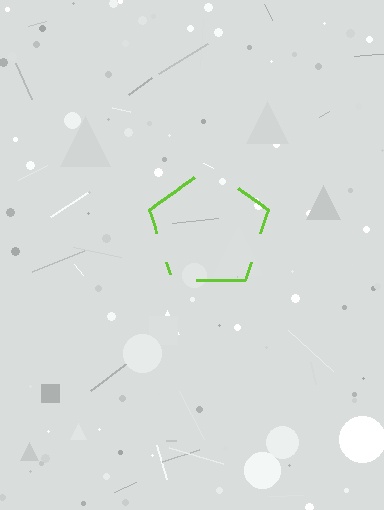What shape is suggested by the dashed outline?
The dashed outline suggests a pentagon.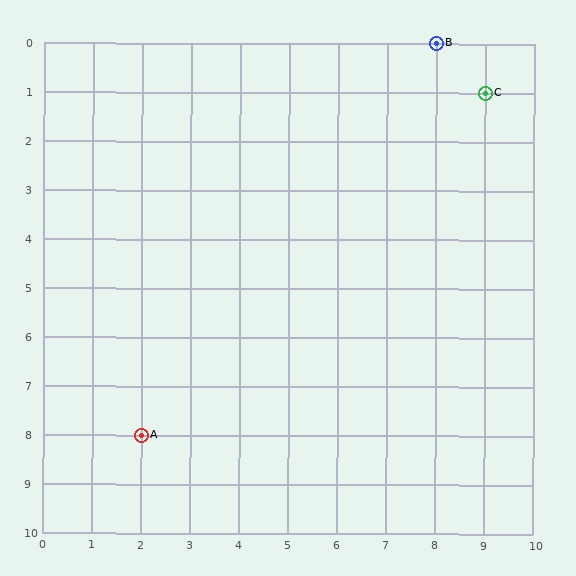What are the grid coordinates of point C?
Point C is at grid coordinates (9, 1).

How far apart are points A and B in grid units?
Points A and B are 6 columns and 8 rows apart (about 10.0 grid units diagonally).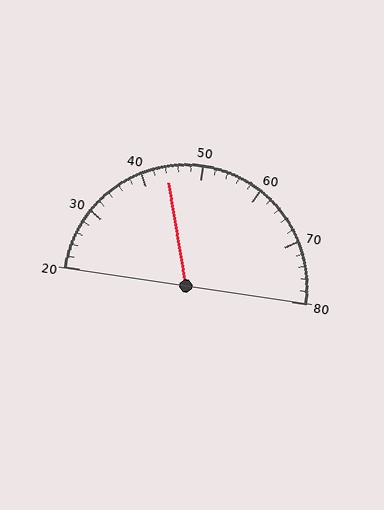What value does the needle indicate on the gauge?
The needle indicates approximately 44.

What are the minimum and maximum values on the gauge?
The gauge ranges from 20 to 80.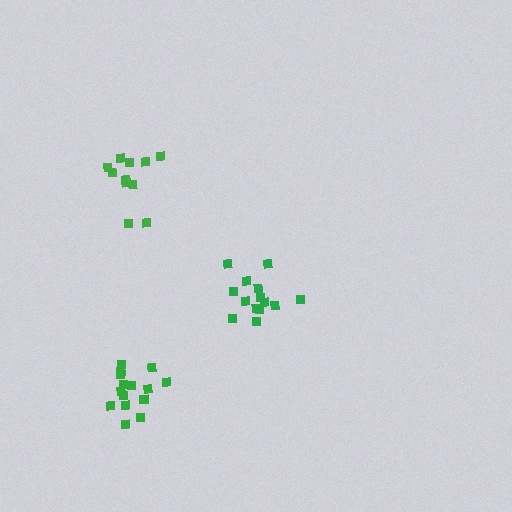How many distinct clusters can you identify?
There are 3 distinct clusters.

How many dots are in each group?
Group 1: 14 dots, Group 2: 11 dots, Group 3: 16 dots (41 total).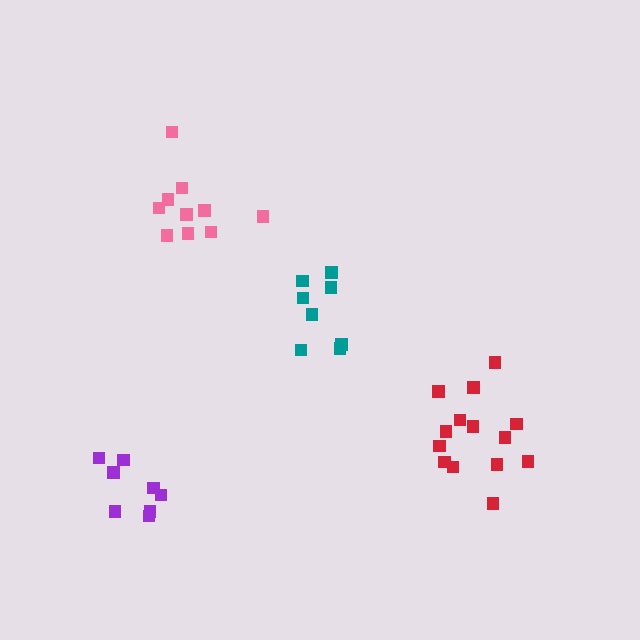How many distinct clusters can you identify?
There are 4 distinct clusters.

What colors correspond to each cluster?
The clusters are colored: red, pink, teal, purple.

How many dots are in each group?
Group 1: 14 dots, Group 2: 11 dots, Group 3: 8 dots, Group 4: 8 dots (41 total).